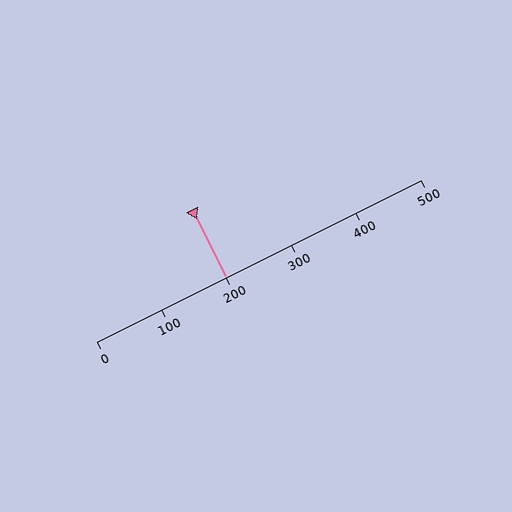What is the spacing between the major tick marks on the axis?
The major ticks are spaced 100 apart.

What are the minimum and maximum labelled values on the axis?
The axis runs from 0 to 500.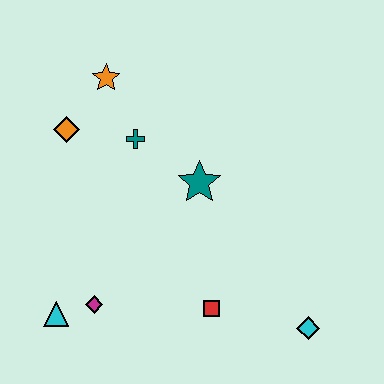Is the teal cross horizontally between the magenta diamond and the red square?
Yes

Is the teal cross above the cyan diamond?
Yes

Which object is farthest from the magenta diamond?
The orange star is farthest from the magenta diamond.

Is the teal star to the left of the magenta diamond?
No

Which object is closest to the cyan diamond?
The red square is closest to the cyan diamond.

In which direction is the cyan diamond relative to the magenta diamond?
The cyan diamond is to the right of the magenta diamond.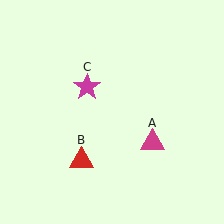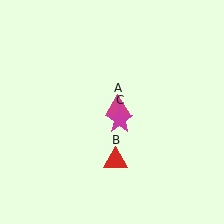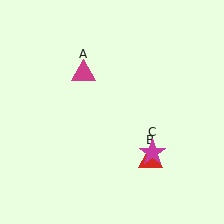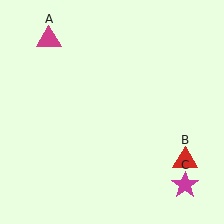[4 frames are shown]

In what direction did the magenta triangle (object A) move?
The magenta triangle (object A) moved up and to the left.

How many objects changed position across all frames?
3 objects changed position: magenta triangle (object A), red triangle (object B), magenta star (object C).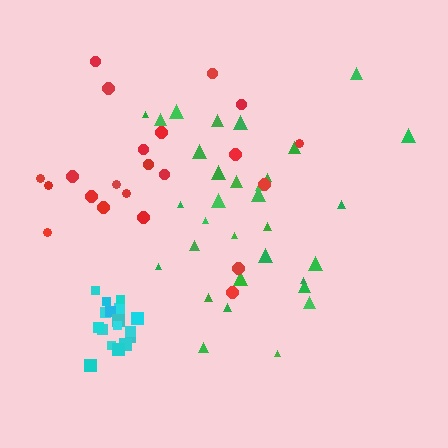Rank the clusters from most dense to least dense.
cyan, green, red.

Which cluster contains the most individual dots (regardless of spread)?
Green (32).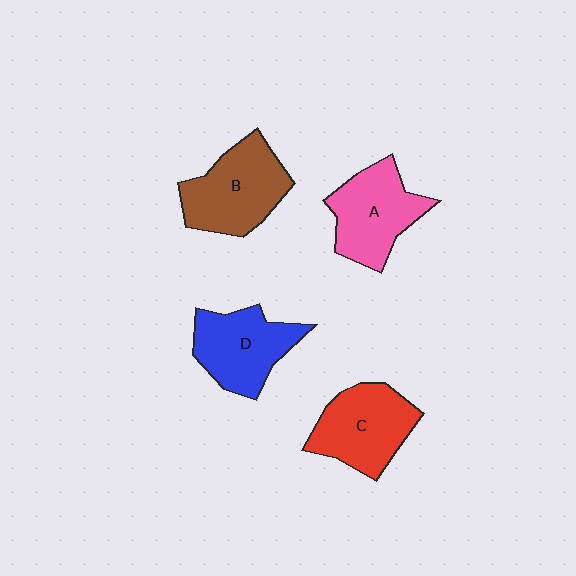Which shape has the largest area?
Shape B (brown).